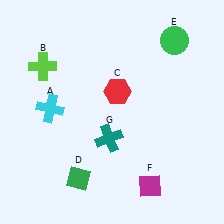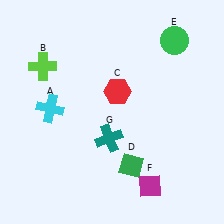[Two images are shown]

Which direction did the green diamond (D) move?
The green diamond (D) moved right.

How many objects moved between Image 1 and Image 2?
1 object moved between the two images.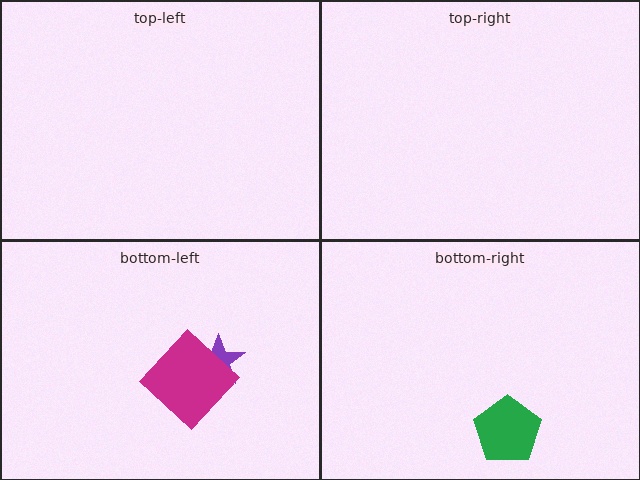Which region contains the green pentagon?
The bottom-right region.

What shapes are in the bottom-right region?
The green pentagon.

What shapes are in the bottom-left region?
The purple star, the magenta diamond.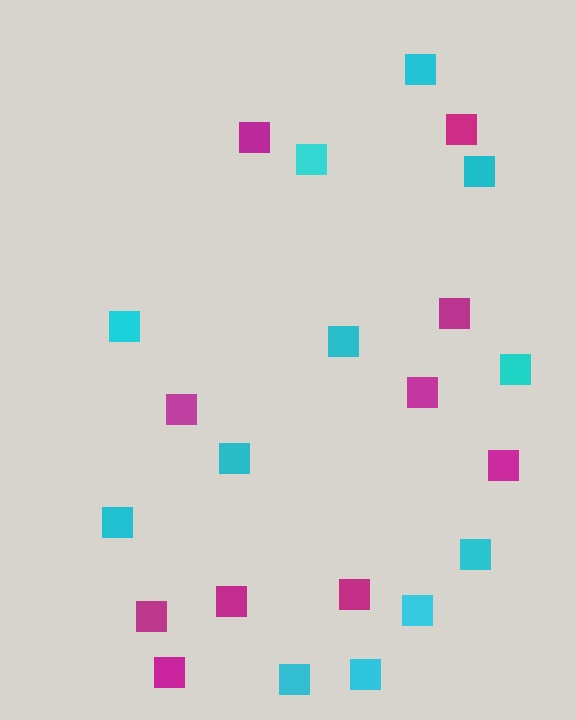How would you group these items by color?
There are 2 groups: one group of cyan squares (12) and one group of magenta squares (10).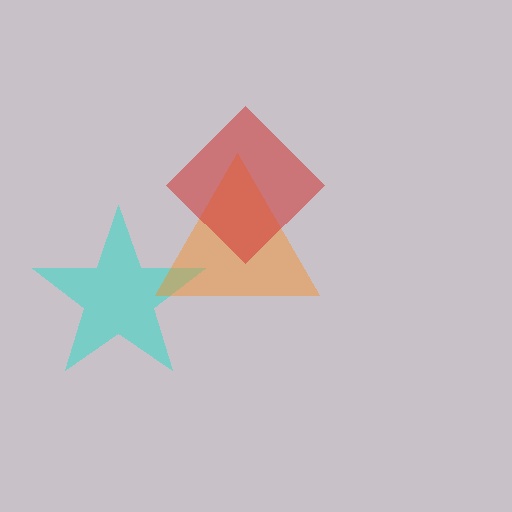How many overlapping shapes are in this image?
There are 3 overlapping shapes in the image.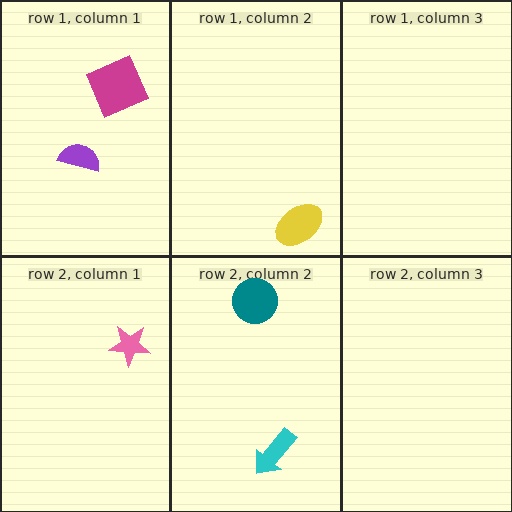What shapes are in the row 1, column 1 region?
The magenta square, the purple semicircle.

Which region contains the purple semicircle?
The row 1, column 1 region.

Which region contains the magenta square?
The row 1, column 1 region.